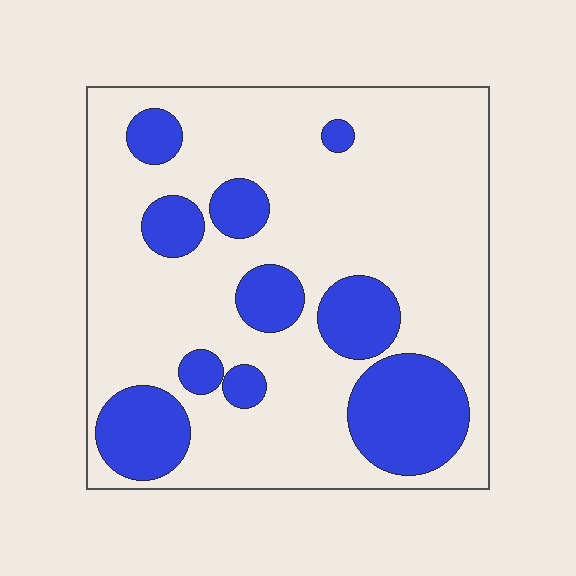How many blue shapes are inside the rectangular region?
10.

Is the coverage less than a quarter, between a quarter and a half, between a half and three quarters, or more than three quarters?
Between a quarter and a half.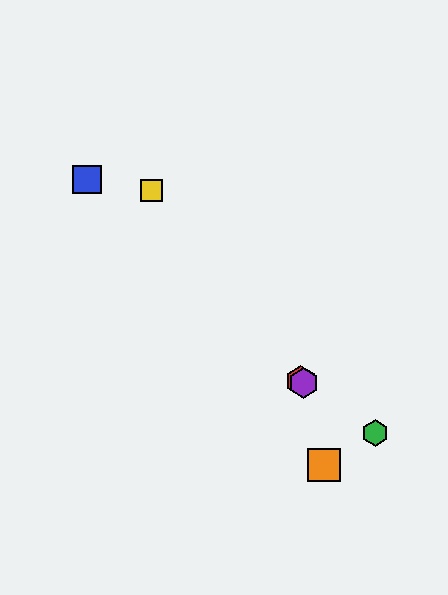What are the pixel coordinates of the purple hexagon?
The purple hexagon is at (304, 383).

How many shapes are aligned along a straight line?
3 shapes (the red hexagon, the green hexagon, the purple hexagon) are aligned along a straight line.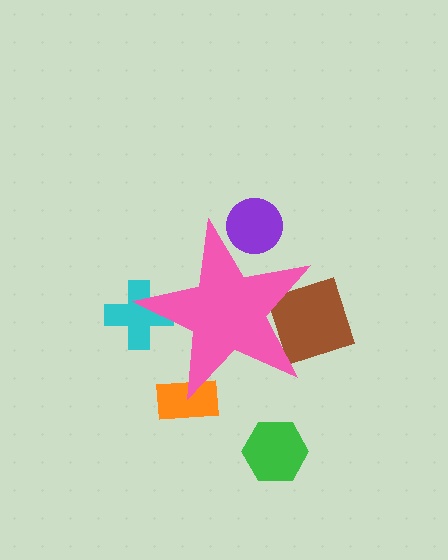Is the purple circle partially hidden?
Yes, the purple circle is partially hidden behind the pink star.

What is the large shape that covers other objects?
A pink star.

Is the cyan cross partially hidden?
Yes, the cyan cross is partially hidden behind the pink star.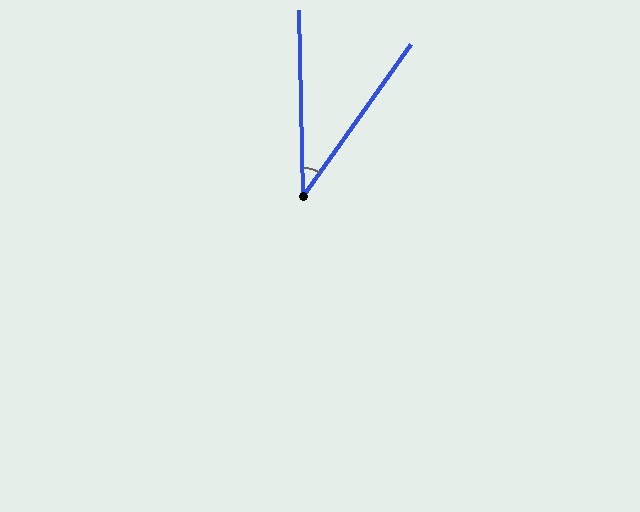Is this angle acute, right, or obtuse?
It is acute.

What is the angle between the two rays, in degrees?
Approximately 37 degrees.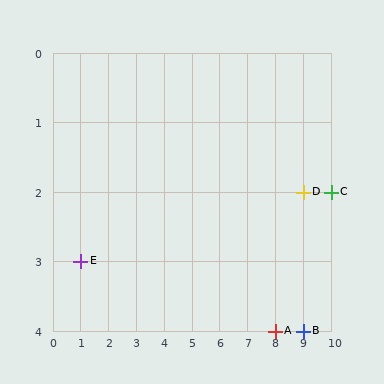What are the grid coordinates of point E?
Point E is at grid coordinates (1, 3).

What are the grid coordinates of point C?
Point C is at grid coordinates (10, 2).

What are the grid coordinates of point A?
Point A is at grid coordinates (8, 4).